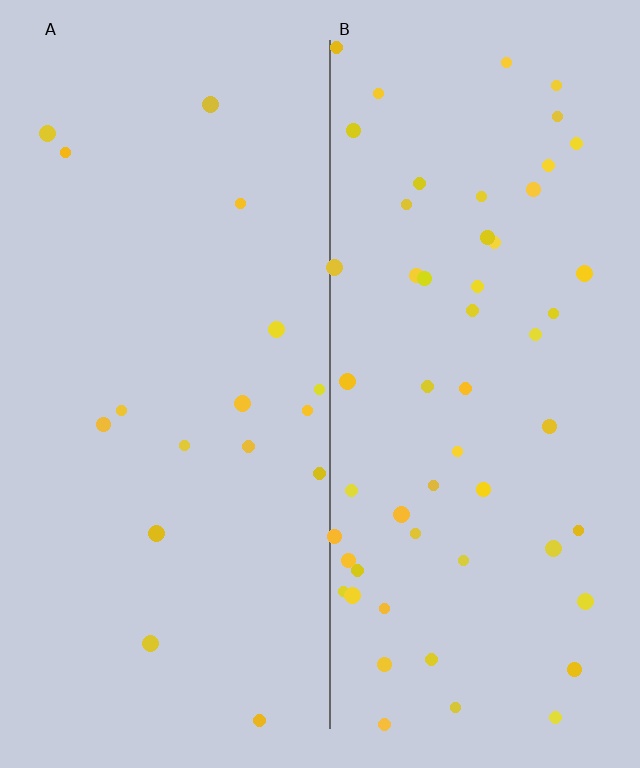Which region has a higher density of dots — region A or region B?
B (the right).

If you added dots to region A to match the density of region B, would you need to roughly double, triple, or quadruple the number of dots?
Approximately triple.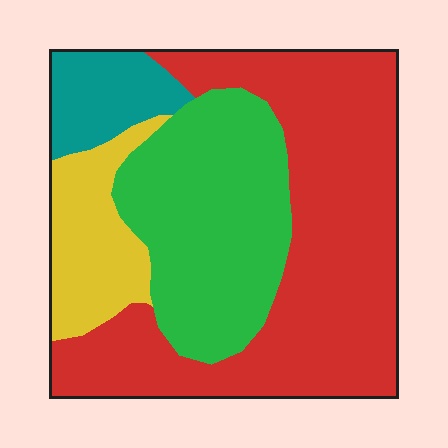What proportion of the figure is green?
Green takes up about one quarter (1/4) of the figure.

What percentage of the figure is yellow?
Yellow takes up less than a quarter of the figure.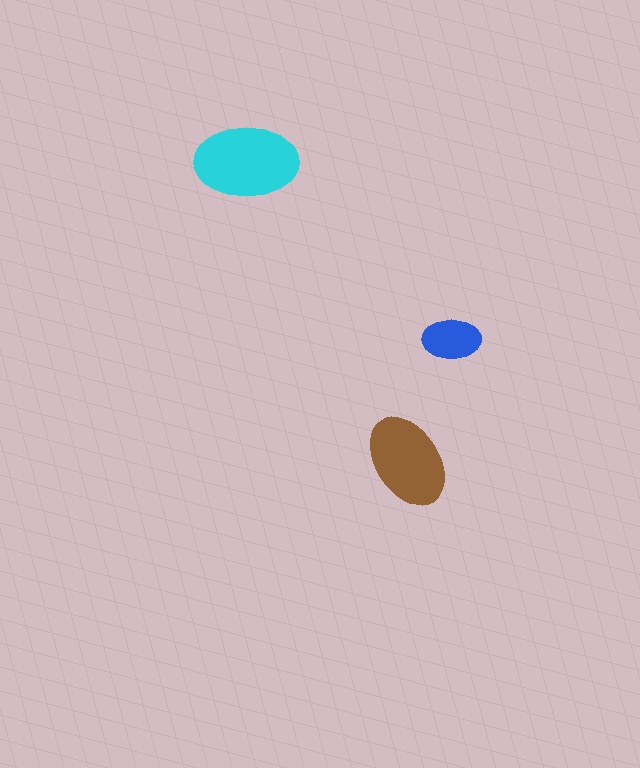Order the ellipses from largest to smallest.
the cyan one, the brown one, the blue one.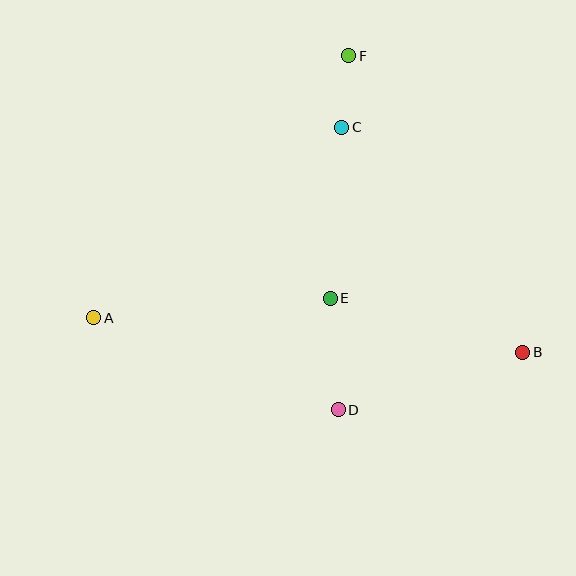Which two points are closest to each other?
Points C and F are closest to each other.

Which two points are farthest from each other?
Points A and B are farthest from each other.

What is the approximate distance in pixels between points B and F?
The distance between B and F is approximately 344 pixels.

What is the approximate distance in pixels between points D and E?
The distance between D and E is approximately 112 pixels.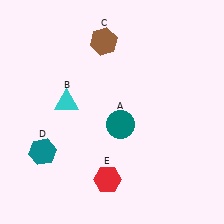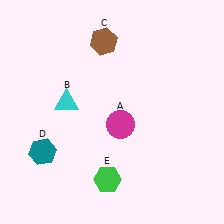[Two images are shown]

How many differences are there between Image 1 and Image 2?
There are 2 differences between the two images.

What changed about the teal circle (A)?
In Image 1, A is teal. In Image 2, it changed to magenta.